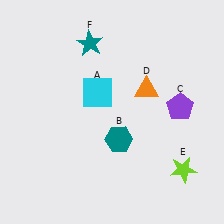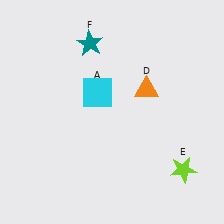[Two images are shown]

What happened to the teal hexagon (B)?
The teal hexagon (B) was removed in Image 2. It was in the bottom-right area of Image 1.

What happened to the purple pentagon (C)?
The purple pentagon (C) was removed in Image 2. It was in the top-right area of Image 1.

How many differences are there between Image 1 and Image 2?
There are 2 differences between the two images.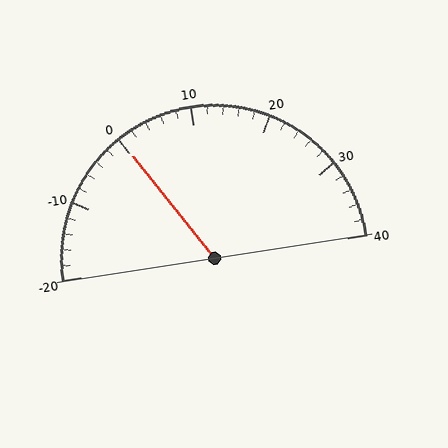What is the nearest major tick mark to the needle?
The nearest major tick mark is 0.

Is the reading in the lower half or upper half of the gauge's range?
The reading is in the lower half of the range (-20 to 40).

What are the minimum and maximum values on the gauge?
The gauge ranges from -20 to 40.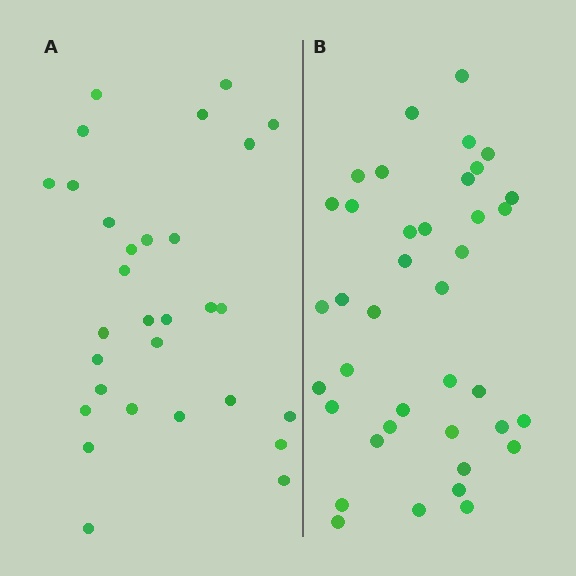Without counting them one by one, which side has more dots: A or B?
Region B (the right region) has more dots.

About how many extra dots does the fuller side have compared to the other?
Region B has roughly 8 or so more dots than region A.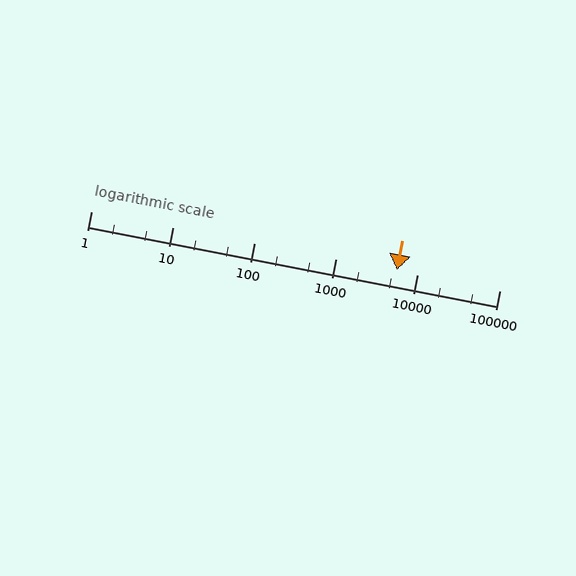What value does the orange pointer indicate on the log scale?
The pointer indicates approximately 5600.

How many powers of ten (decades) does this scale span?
The scale spans 5 decades, from 1 to 100000.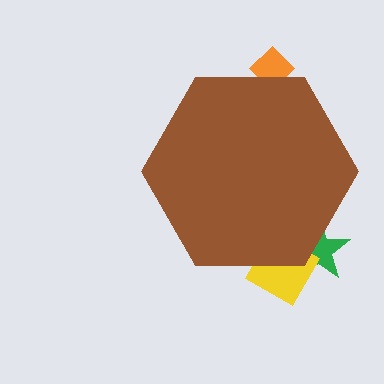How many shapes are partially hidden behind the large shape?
3 shapes are partially hidden.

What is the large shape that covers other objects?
A brown hexagon.